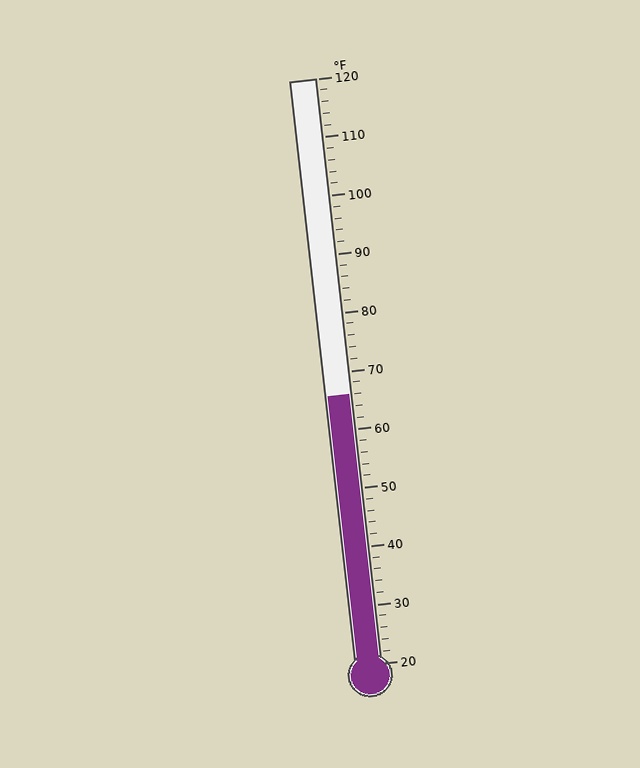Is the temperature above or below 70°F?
The temperature is below 70°F.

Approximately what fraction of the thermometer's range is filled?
The thermometer is filled to approximately 45% of its range.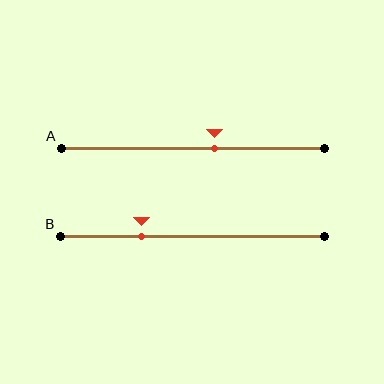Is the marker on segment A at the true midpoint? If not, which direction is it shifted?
No, the marker on segment A is shifted to the right by about 8% of the segment length.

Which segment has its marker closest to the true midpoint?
Segment A has its marker closest to the true midpoint.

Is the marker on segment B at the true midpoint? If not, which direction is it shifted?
No, the marker on segment B is shifted to the left by about 19% of the segment length.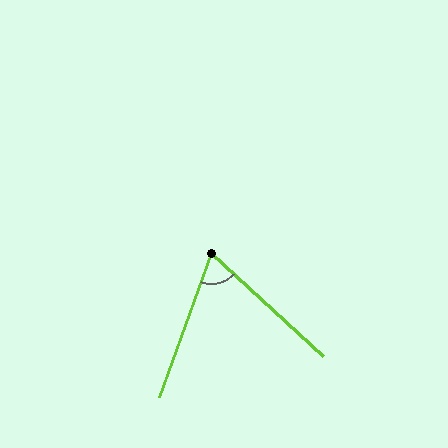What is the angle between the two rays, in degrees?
Approximately 67 degrees.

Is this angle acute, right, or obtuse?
It is acute.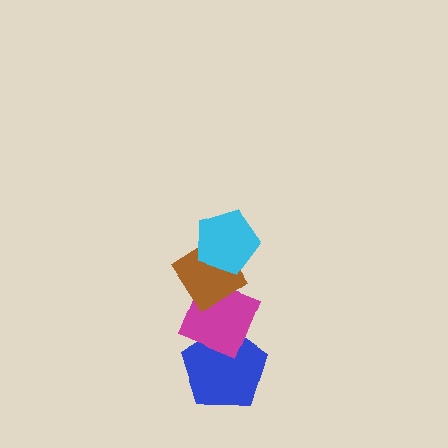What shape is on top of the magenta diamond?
The brown diamond is on top of the magenta diamond.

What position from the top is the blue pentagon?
The blue pentagon is 4th from the top.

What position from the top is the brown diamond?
The brown diamond is 2nd from the top.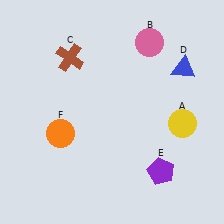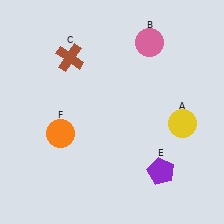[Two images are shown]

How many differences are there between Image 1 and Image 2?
There is 1 difference between the two images.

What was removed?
The blue triangle (D) was removed in Image 2.